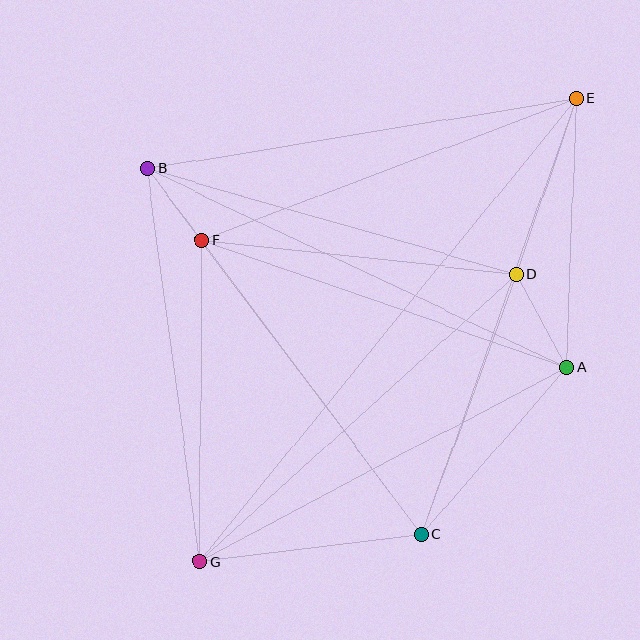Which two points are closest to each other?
Points B and F are closest to each other.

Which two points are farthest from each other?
Points E and G are farthest from each other.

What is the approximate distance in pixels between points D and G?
The distance between D and G is approximately 428 pixels.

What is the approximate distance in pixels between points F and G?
The distance between F and G is approximately 322 pixels.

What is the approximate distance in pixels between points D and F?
The distance between D and F is approximately 316 pixels.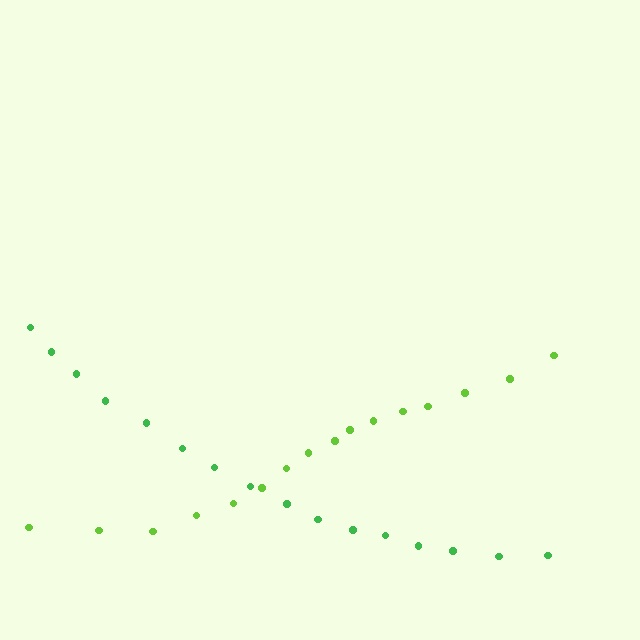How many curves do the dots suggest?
There are 2 distinct paths.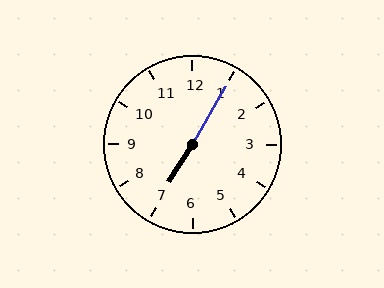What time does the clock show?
7:05.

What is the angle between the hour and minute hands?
Approximately 178 degrees.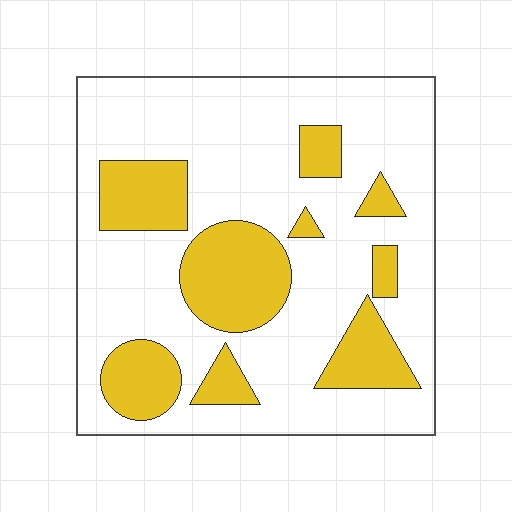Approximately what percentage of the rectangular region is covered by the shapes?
Approximately 25%.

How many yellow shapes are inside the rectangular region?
9.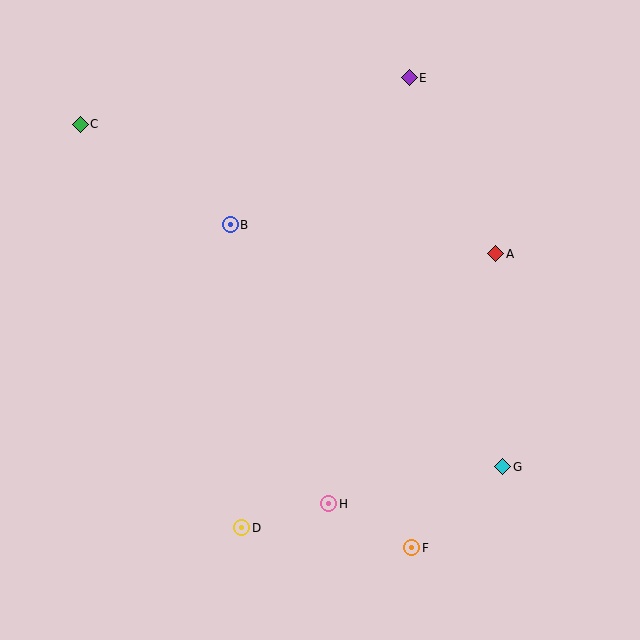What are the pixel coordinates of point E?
Point E is at (409, 78).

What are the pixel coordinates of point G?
Point G is at (503, 467).